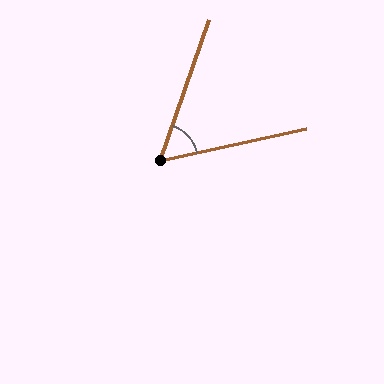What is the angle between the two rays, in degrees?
Approximately 59 degrees.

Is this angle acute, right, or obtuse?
It is acute.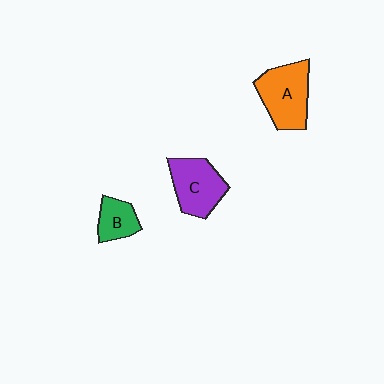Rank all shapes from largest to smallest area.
From largest to smallest: A (orange), C (purple), B (green).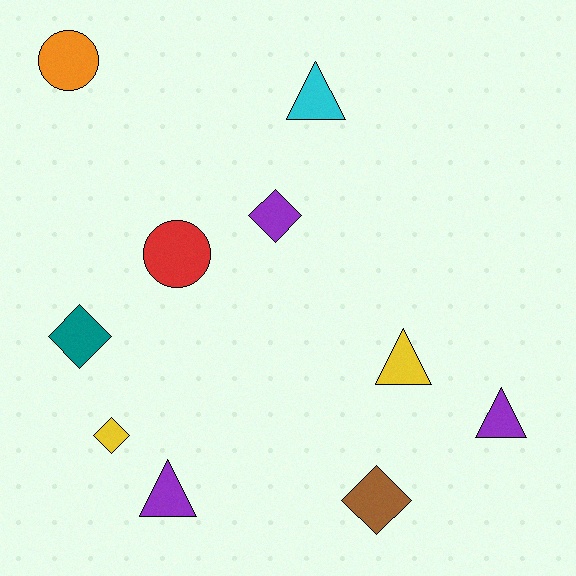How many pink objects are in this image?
There are no pink objects.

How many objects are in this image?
There are 10 objects.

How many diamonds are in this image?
There are 4 diamonds.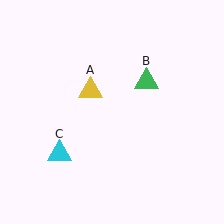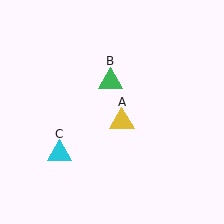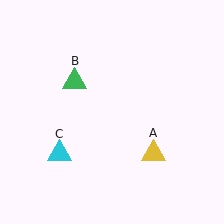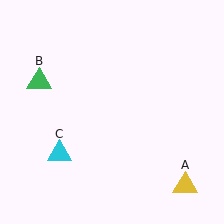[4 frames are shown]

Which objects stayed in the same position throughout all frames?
Cyan triangle (object C) remained stationary.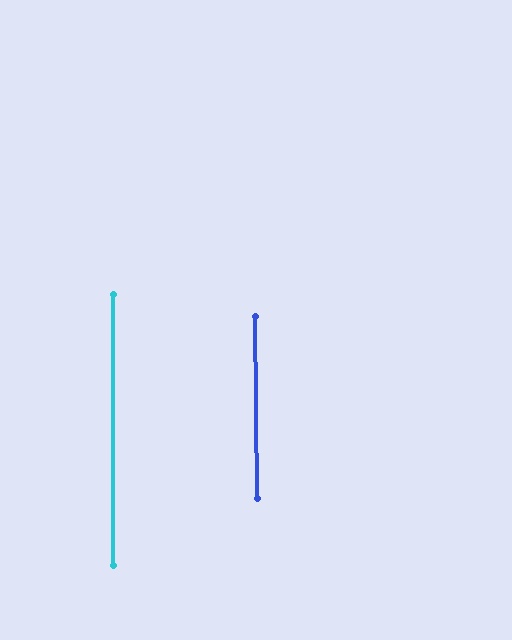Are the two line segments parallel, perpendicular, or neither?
Parallel — their directions differ by only 0.7°.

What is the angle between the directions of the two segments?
Approximately 1 degree.